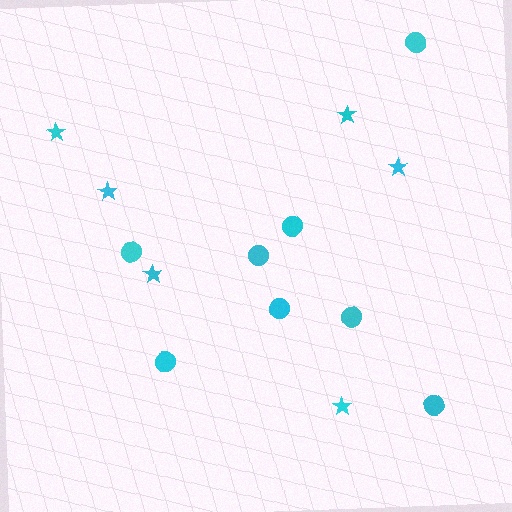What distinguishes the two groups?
There are 2 groups: one group of stars (6) and one group of circles (8).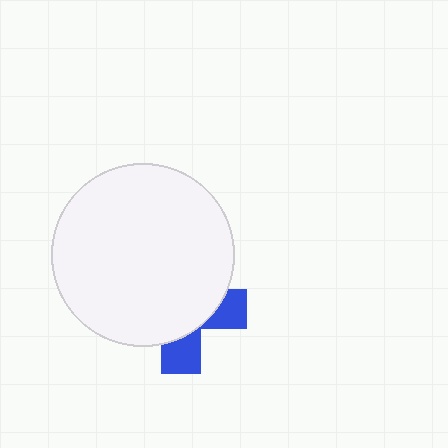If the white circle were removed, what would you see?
You would see the complete blue cross.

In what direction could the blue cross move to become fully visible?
The blue cross could move toward the lower-right. That would shift it out from behind the white circle entirely.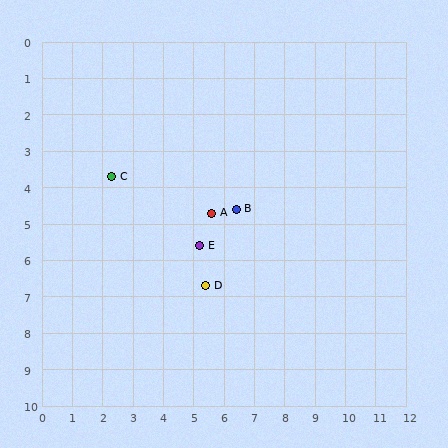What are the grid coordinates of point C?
Point C is at approximately (2.3, 3.7).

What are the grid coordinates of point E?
Point E is at approximately (5.2, 5.6).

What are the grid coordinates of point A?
Point A is at approximately (5.6, 4.7).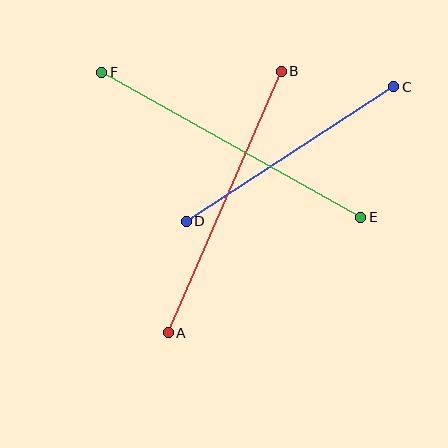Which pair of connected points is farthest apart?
Points E and F are farthest apart.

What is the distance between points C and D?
The distance is approximately 248 pixels.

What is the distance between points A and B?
The distance is approximately 285 pixels.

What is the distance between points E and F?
The distance is approximately 297 pixels.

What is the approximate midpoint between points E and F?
The midpoint is at approximately (231, 145) pixels.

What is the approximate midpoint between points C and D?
The midpoint is at approximately (290, 154) pixels.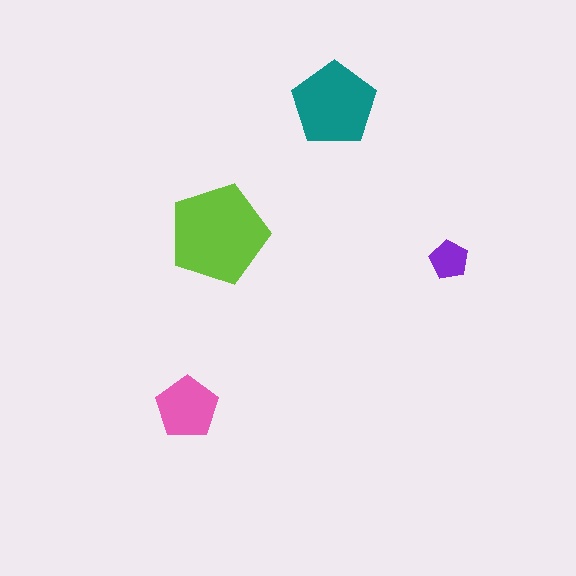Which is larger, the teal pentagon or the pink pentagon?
The teal one.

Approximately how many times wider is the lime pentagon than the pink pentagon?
About 1.5 times wider.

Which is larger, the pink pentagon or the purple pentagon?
The pink one.